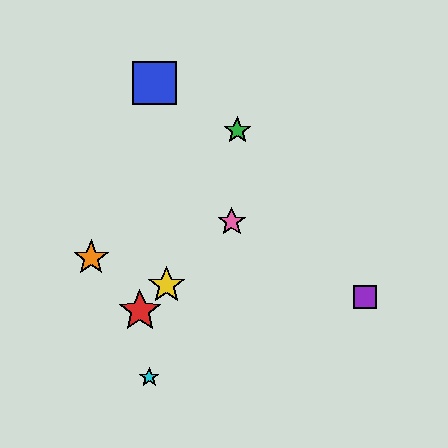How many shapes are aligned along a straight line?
3 shapes (the red star, the yellow star, the pink star) are aligned along a straight line.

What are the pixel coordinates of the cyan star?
The cyan star is at (149, 377).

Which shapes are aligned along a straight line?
The red star, the yellow star, the pink star are aligned along a straight line.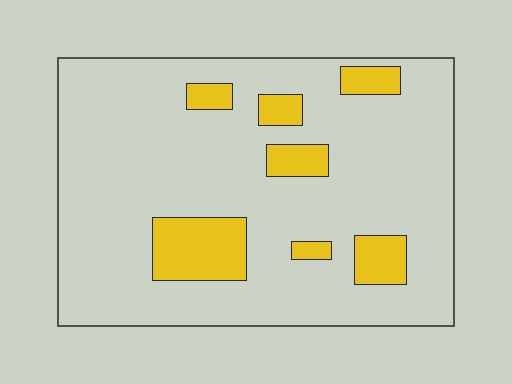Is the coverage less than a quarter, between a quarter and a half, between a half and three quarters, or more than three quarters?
Less than a quarter.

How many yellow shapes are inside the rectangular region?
7.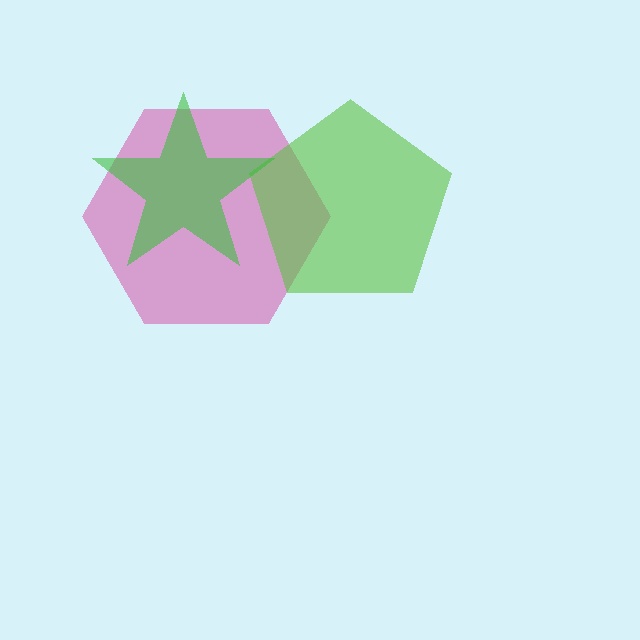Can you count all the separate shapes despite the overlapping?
Yes, there are 3 separate shapes.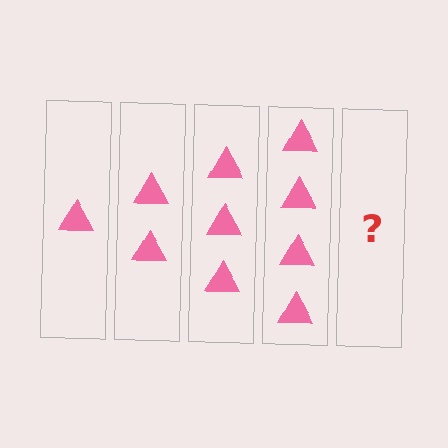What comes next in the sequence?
The next element should be 5 triangles.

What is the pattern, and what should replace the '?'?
The pattern is that each step adds one more triangle. The '?' should be 5 triangles.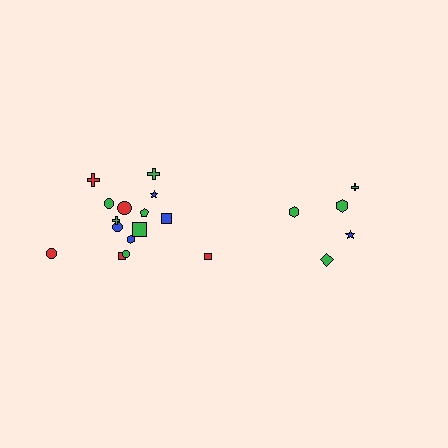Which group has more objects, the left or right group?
The left group.